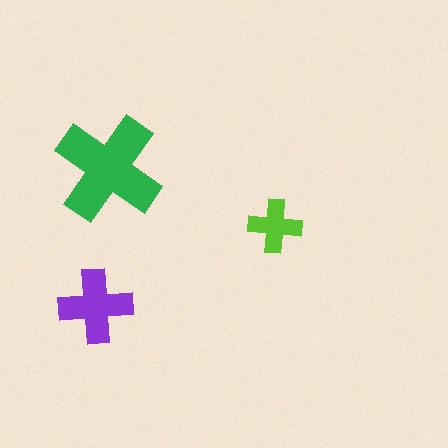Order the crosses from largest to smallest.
the green one, the purple one, the lime one.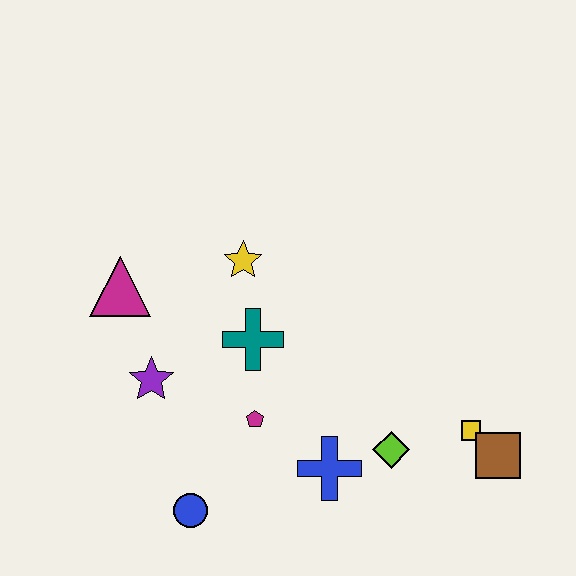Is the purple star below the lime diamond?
No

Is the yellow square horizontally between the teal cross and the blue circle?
No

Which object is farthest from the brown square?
The magenta triangle is farthest from the brown square.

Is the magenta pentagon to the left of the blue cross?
Yes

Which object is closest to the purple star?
The magenta triangle is closest to the purple star.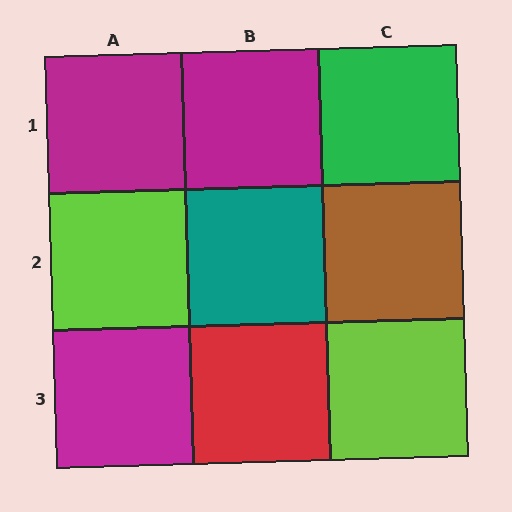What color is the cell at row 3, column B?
Red.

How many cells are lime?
2 cells are lime.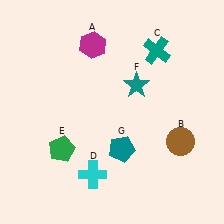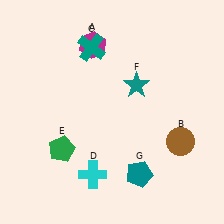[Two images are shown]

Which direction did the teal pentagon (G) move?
The teal pentagon (G) moved down.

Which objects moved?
The objects that moved are: the teal cross (C), the teal pentagon (G).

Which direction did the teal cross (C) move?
The teal cross (C) moved left.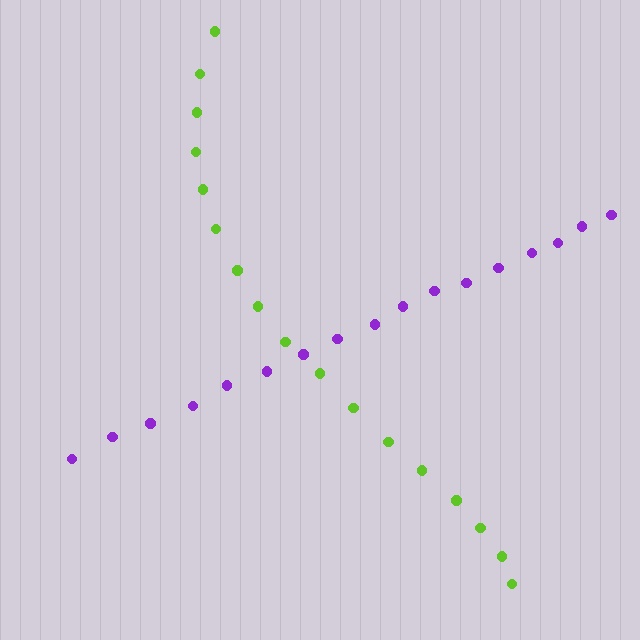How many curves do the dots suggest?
There are 2 distinct paths.